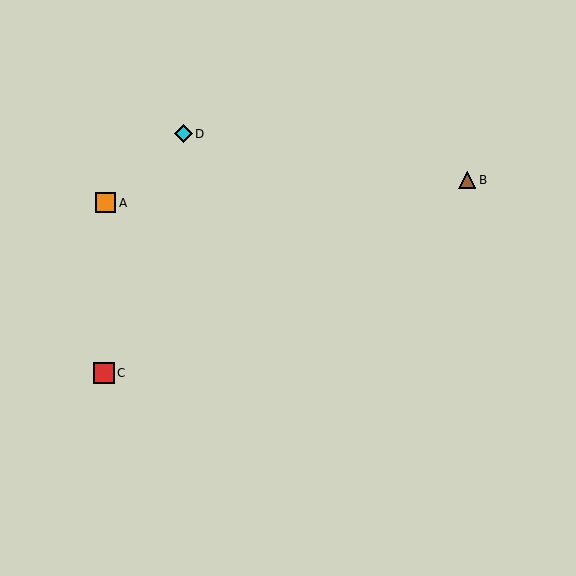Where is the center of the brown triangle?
The center of the brown triangle is at (467, 180).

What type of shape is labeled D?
Shape D is a cyan diamond.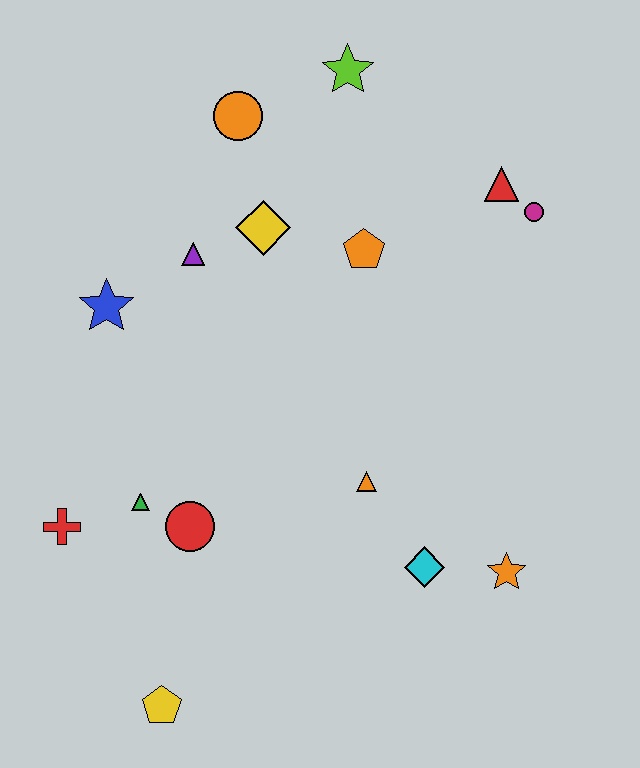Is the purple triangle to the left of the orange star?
Yes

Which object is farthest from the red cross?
The magenta circle is farthest from the red cross.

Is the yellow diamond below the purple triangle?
No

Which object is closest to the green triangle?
The red circle is closest to the green triangle.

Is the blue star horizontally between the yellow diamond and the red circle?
No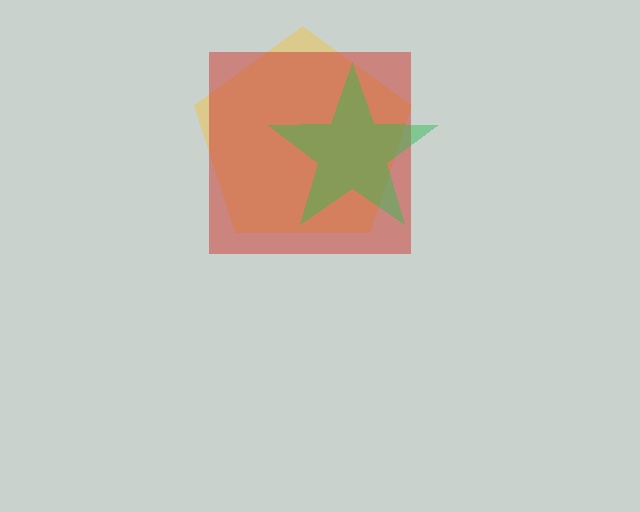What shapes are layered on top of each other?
The layered shapes are: a yellow pentagon, a red square, a green star.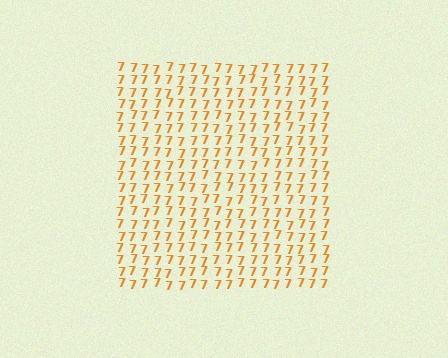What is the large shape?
The large shape is a square.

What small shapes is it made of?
It is made of small digit 7's.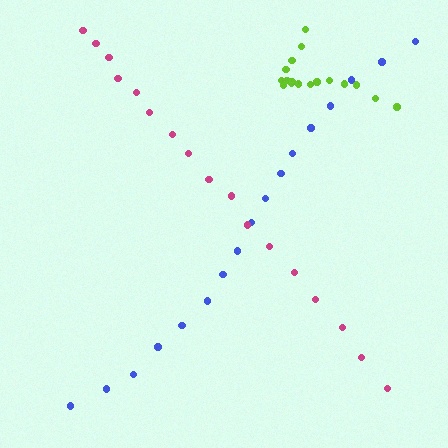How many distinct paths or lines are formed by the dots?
There are 3 distinct paths.